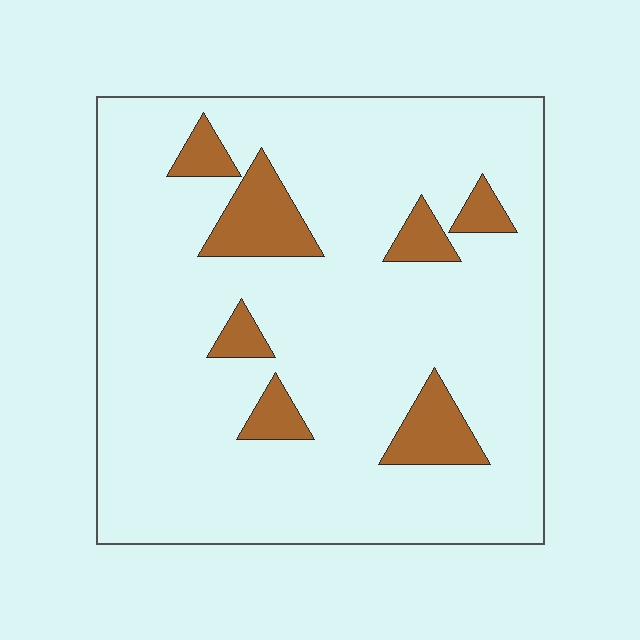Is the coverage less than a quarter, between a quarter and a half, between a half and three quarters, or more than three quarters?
Less than a quarter.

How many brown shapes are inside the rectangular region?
7.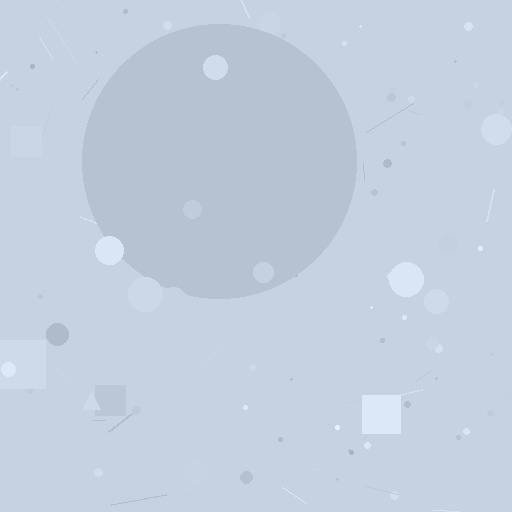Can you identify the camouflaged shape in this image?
The camouflaged shape is a circle.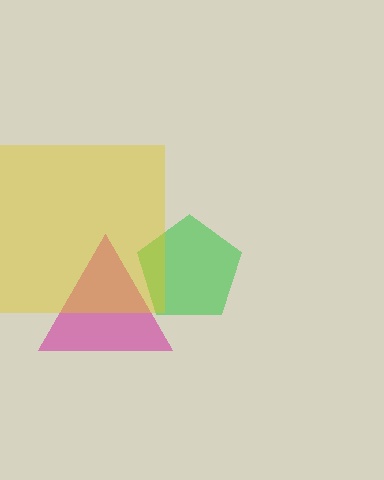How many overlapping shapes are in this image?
There are 3 overlapping shapes in the image.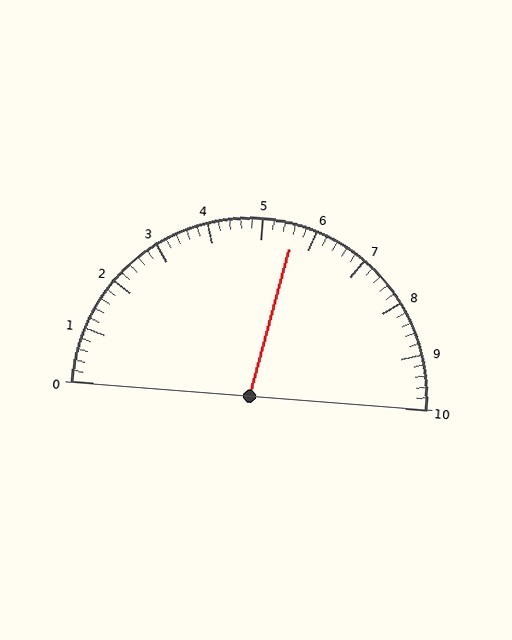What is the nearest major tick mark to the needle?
The nearest major tick mark is 6.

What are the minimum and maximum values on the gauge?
The gauge ranges from 0 to 10.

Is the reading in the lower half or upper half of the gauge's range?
The reading is in the upper half of the range (0 to 10).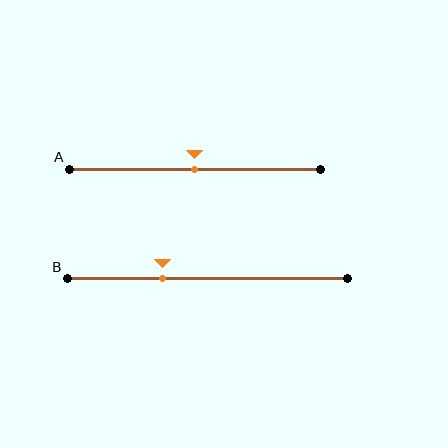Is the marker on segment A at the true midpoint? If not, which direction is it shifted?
Yes, the marker on segment A is at the true midpoint.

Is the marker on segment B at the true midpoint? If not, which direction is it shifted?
No, the marker on segment B is shifted to the left by about 16% of the segment length.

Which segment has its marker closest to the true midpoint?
Segment A has its marker closest to the true midpoint.